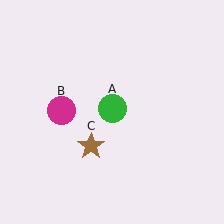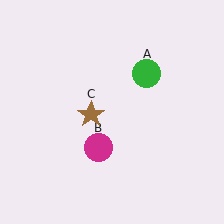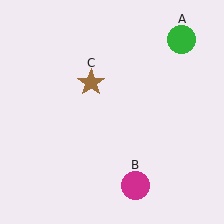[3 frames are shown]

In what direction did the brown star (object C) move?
The brown star (object C) moved up.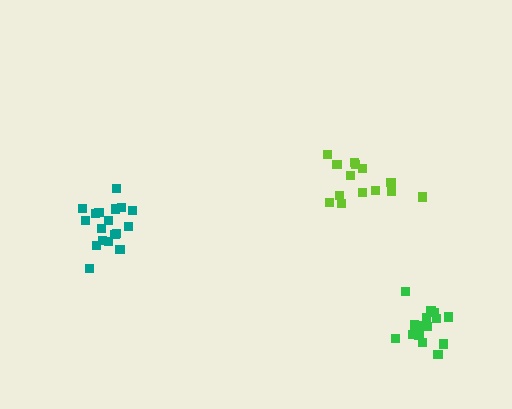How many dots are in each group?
Group 1: 18 dots, Group 2: 14 dots, Group 3: 15 dots (47 total).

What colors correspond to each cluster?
The clusters are colored: teal, lime, green.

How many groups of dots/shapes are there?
There are 3 groups.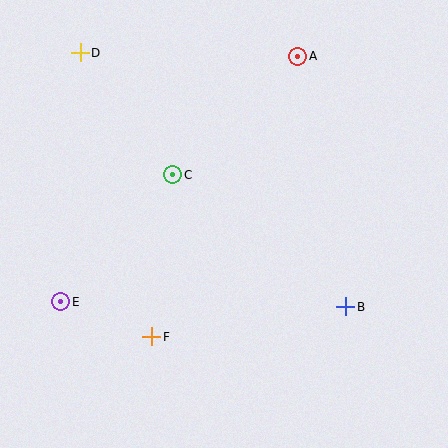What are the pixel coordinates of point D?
Point D is at (80, 53).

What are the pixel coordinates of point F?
Point F is at (152, 337).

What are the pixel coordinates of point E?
Point E is at (61, 302).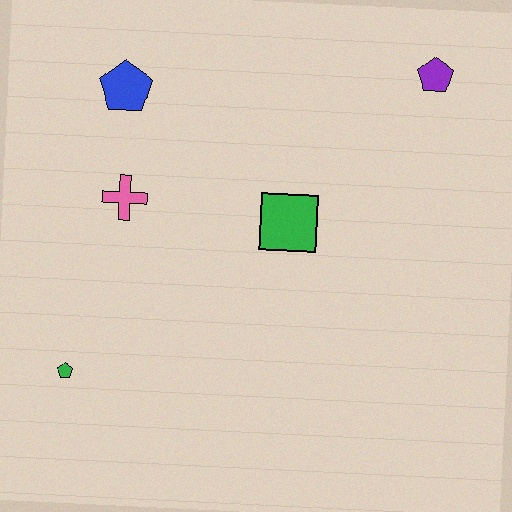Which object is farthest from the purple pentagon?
The green pentagon is farthest from the purple pentagon.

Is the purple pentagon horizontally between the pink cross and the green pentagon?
No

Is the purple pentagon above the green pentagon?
Yes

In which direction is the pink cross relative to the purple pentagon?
The pink cross is to the left of the purple pentagon.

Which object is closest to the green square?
The pink cross is closest to the green square.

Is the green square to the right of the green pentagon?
Yes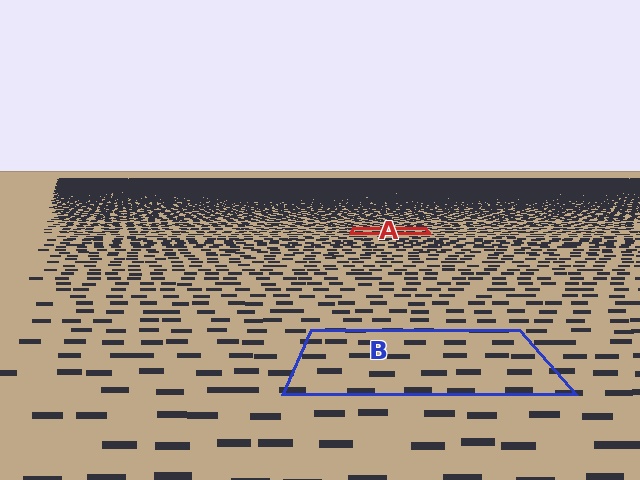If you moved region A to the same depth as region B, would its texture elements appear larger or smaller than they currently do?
They would appear larger. At a closer depth, the same texture elements are projected at a bigger on-screen size.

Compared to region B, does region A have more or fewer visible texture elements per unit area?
Region A has more texture elements per unit area — they are packed more densely because it is farther away.